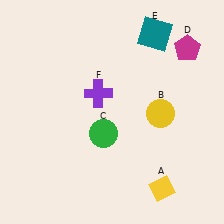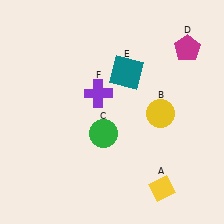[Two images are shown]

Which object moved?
The teal square (E) moved down.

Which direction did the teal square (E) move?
The teal square (E) moved down.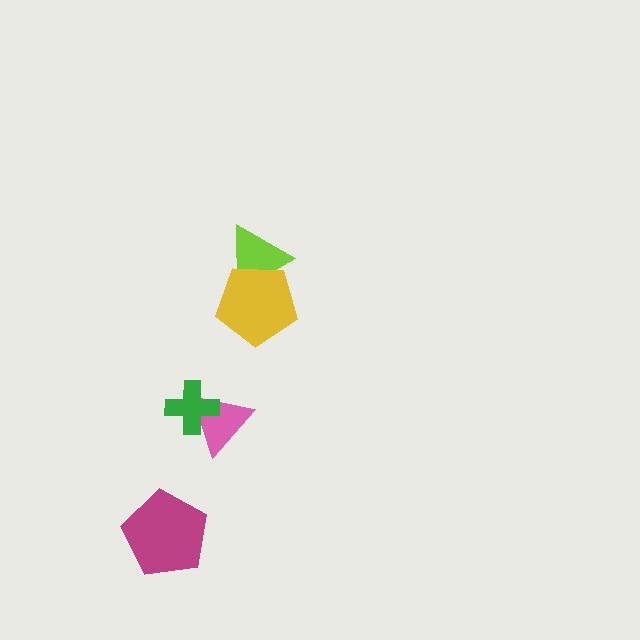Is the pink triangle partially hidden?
Yes, it is partially covered by another shape.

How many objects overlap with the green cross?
1 object overlaps with the green cross.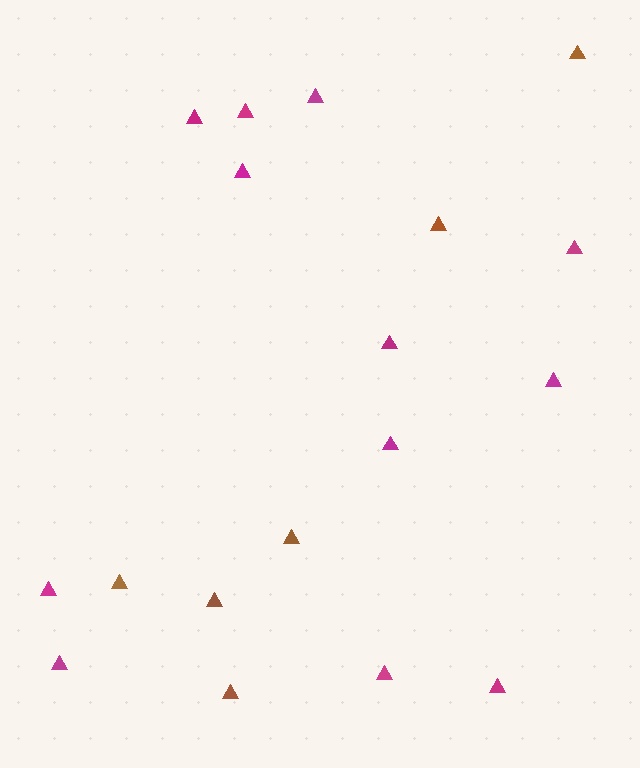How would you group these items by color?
There are 2 groups: one group of brown triangles (6) and one group of magenta triangles (12).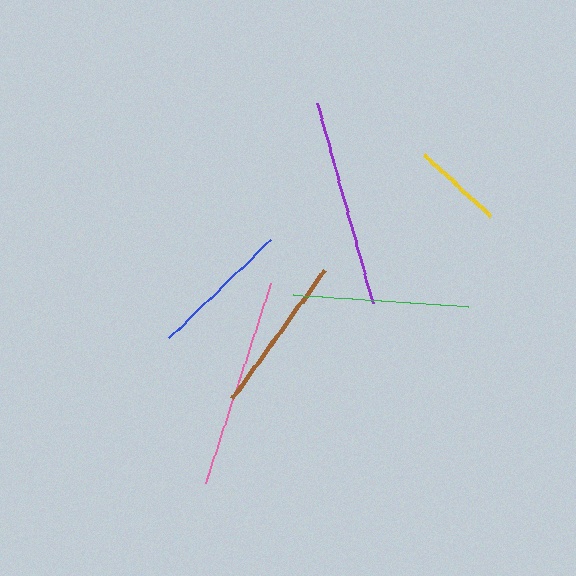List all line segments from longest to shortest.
From longest to shortest: pink, purple, green, brown, blue, yellow.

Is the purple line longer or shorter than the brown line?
The purple line is longer than the brown line.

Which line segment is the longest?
The pink line is the longest at approximately 211 pixels.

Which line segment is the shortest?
The yellow line is the shortest at approximately 90 pixels.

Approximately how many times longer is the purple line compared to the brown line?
The purple line is approximately 1.3 times the length of the brown line.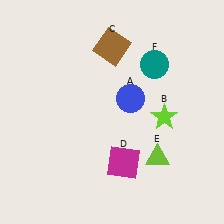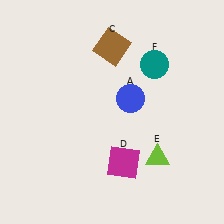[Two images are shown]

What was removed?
The lime star (B) was removed in Image 2.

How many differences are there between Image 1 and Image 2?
There is 1 difference between the two images.